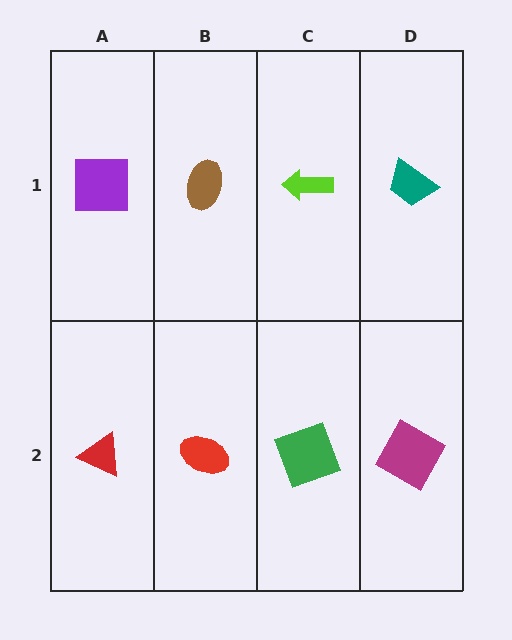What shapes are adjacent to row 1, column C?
A green square (row 2, column C), a brown ellipse (row 1, column B), a teal trapezoid (row 1, column D).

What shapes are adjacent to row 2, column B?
A brown ellipse (row 1, column B), a red triangle (row 2, column A), a green square (row 2, column C).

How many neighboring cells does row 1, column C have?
3.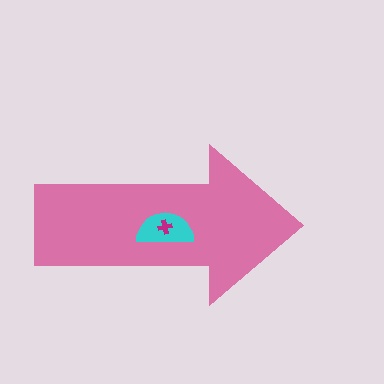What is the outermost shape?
The pink arrow.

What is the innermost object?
The magenta cross.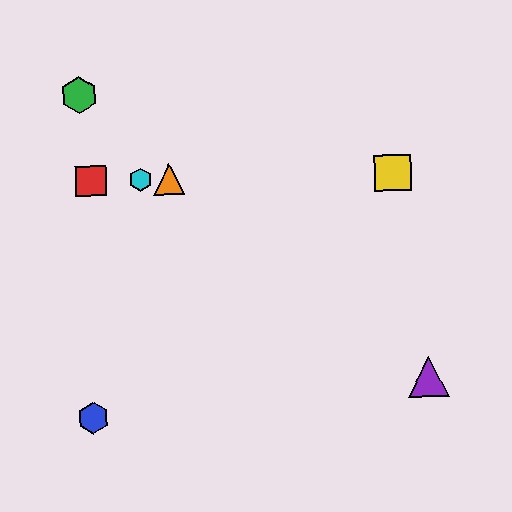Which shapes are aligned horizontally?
The red square, the yellow square, the orange triangle, the cyan hexagon are aligned horizontally.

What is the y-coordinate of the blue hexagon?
The blue hexagon is at y≈418.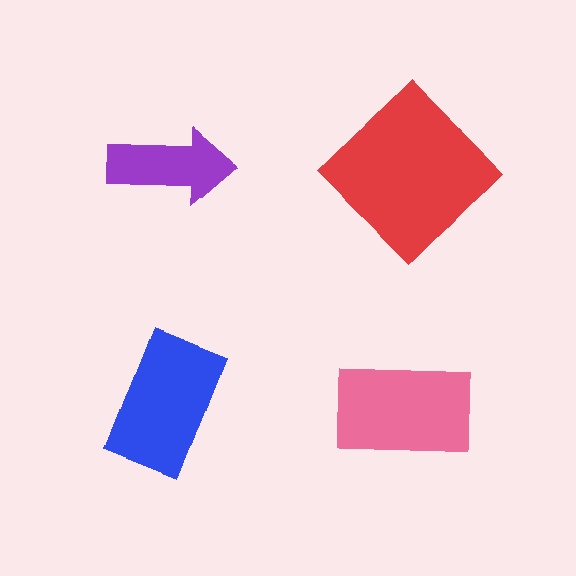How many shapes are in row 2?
2 shapes.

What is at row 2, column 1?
A blue rectangle.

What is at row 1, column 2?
A red diamond.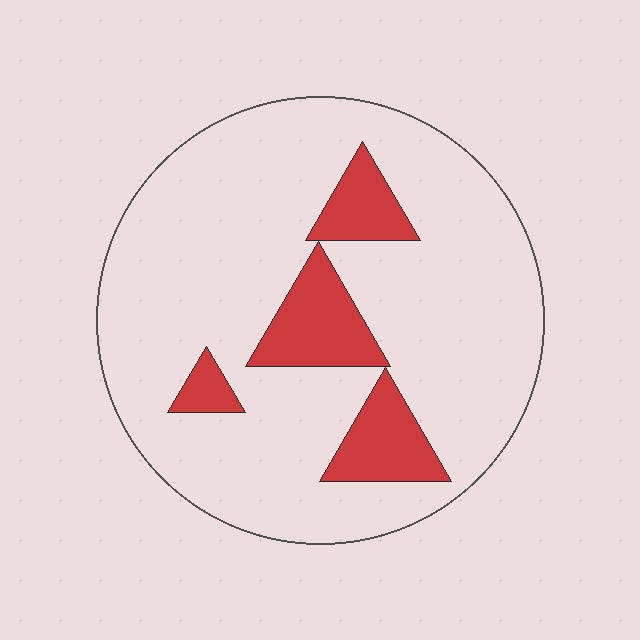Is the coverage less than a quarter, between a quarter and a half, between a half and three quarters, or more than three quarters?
Less than a quarter.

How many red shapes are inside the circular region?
4.